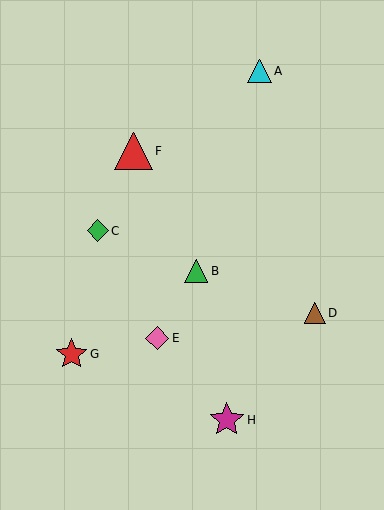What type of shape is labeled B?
Shape B is a green triangle.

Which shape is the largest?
The red triangle (labeled F) is the largest.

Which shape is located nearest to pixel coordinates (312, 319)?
The brown triangle (labeled D) at (315, 313) is nearest to that location.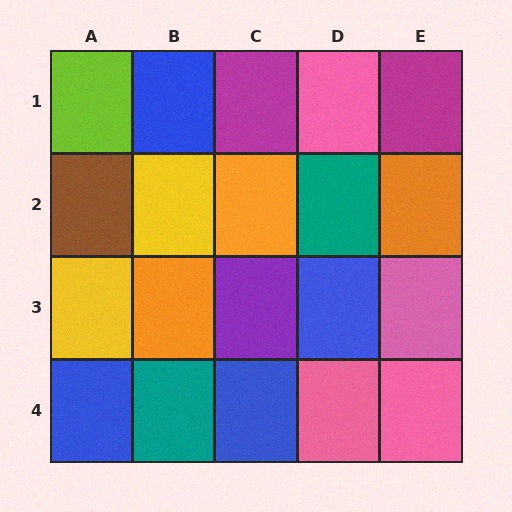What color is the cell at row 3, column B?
Orange.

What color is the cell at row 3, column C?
Purple.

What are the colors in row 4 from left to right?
Blue, teal, blue, pink, pink.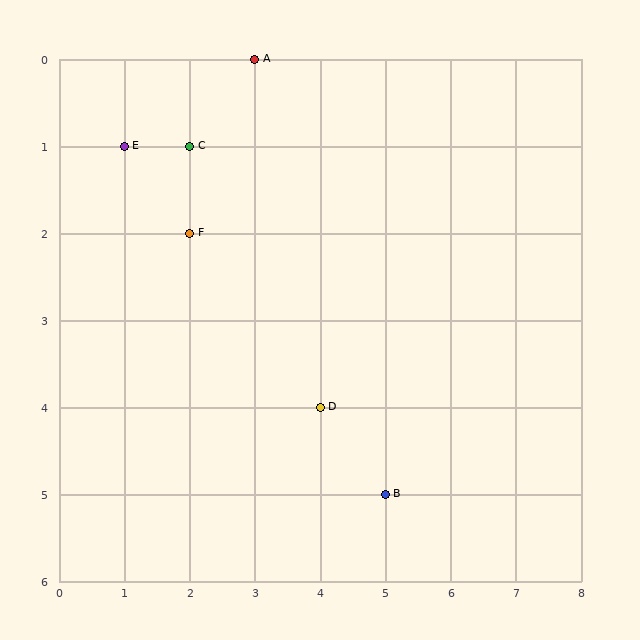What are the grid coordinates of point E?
Point E is at grid coordinates (1, 1).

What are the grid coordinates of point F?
Point F is at grid coordinates (2, 2).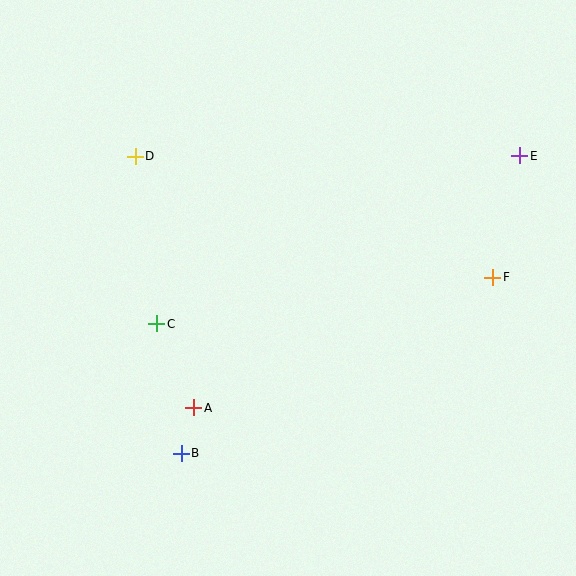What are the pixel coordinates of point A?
Point A is at (194, 408).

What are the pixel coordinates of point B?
Point B is at (181, 453).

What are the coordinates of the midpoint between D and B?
The midpoint between D and B is at (158, 305).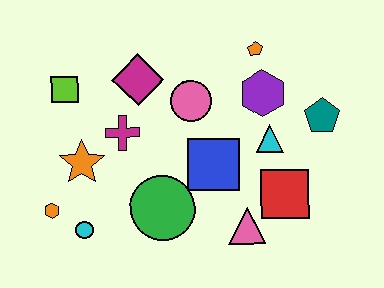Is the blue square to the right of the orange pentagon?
No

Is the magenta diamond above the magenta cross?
Yes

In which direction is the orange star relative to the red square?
The orange star is to the left of the red square.